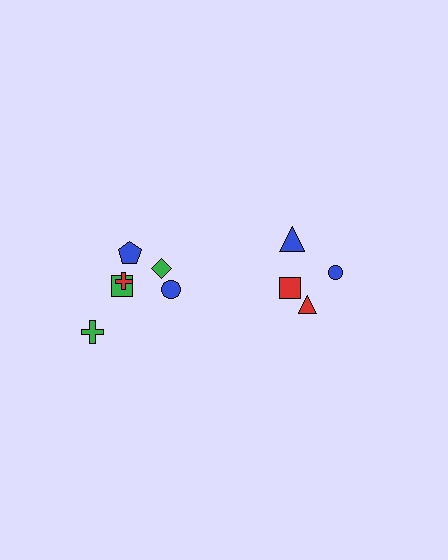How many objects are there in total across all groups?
There are 10 objects.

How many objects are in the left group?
There are 6 objects.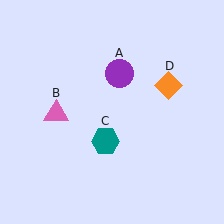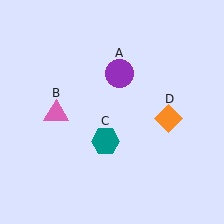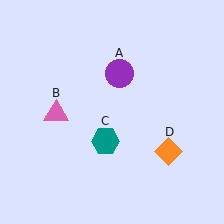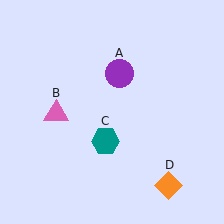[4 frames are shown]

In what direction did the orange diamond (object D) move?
The orange diamond (object D) moved down.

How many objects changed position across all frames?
1 object changed position: orange diamond (object D).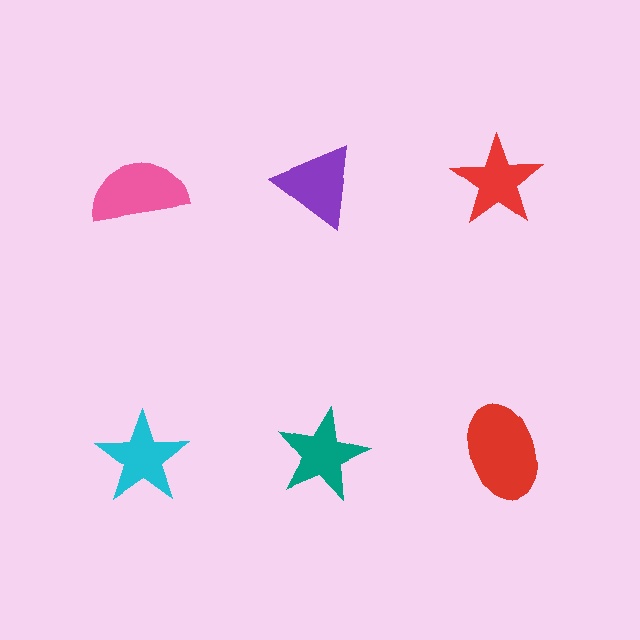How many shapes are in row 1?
3 shapes.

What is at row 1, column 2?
A purple triangle.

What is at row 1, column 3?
A red star.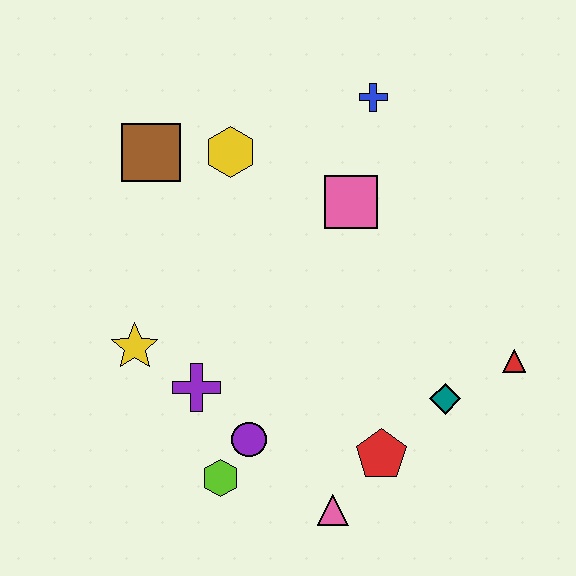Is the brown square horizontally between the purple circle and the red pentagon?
No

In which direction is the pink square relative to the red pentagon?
The pink square is above the red pentagon.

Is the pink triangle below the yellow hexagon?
Yes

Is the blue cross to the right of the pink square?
Yes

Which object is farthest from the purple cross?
The blue cross is farthest from the purple cross.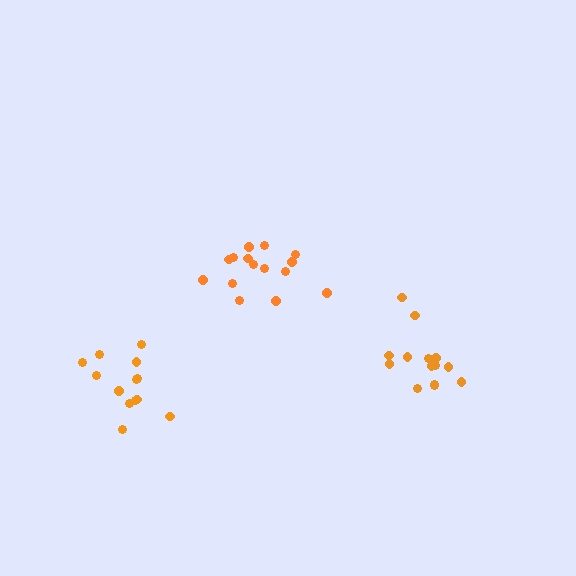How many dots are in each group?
Group 1: 15 dots, Group 2: 14 dots, Group 3: 13 dots (42 total).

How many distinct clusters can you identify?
There are 3 distinct clusters.